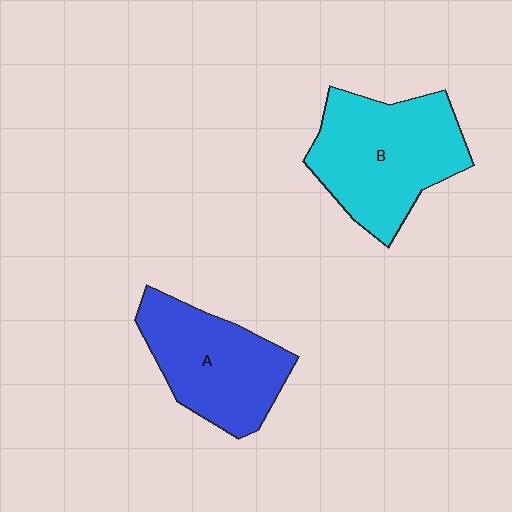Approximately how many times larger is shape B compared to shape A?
Approximately 1.2 times.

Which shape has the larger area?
Shape B (cyan).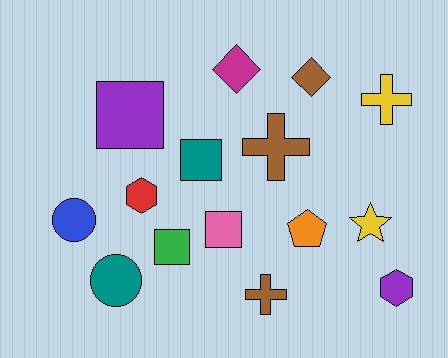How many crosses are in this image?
There are 3 crosses.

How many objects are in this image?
There are 15 objects.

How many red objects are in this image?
There is 1 red object.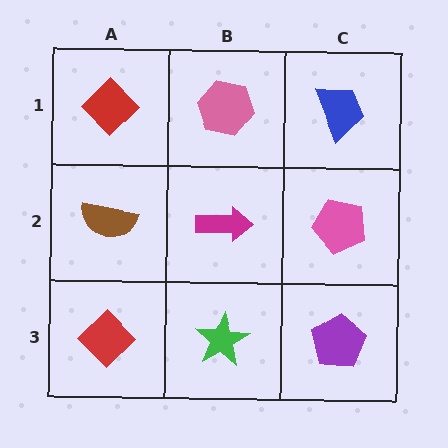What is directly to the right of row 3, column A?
A green star.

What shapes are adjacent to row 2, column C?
A blue trapezoid (row 1, column C), a purple pentagon (row 3, column C), a magenta arrow (row 2, column B).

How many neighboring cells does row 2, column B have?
4.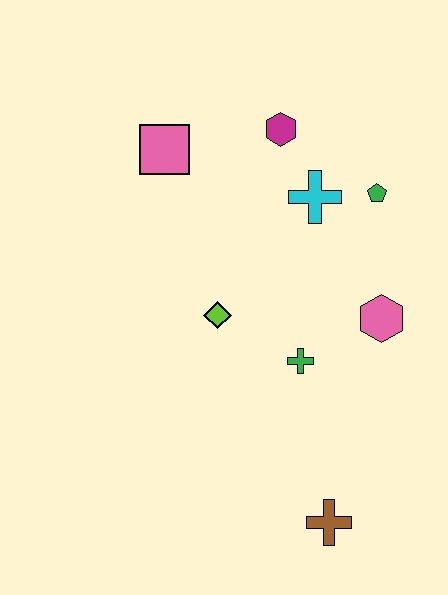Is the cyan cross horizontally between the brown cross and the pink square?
Yes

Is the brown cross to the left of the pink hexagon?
Yes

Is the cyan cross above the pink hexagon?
Yes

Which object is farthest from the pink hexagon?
The pink square is farthest from the pink hexagon.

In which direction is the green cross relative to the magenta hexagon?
The green cross is below the magenta hexagon.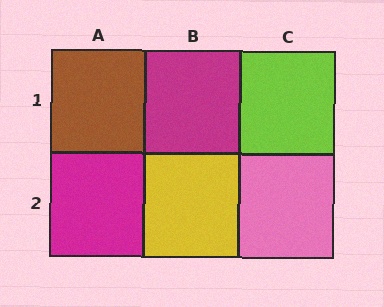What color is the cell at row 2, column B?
Yellow.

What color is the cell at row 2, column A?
Magenta.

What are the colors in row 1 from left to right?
Brown, magenta, lime.